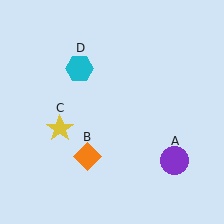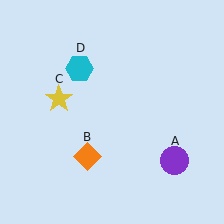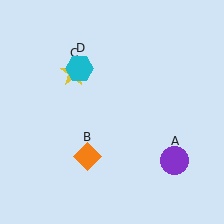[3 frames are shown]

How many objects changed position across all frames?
1 object changed position: yellow star (object C).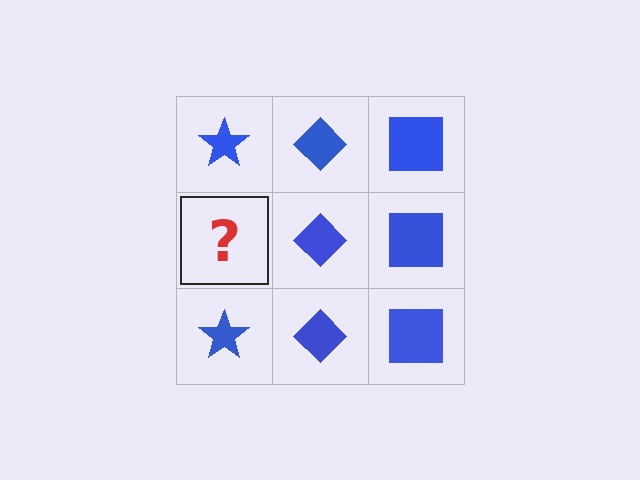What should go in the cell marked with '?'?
The missing cell should contain a blue star.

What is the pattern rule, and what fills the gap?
The rule is that each column has a consistent shape. The gap should be filled with a blue star.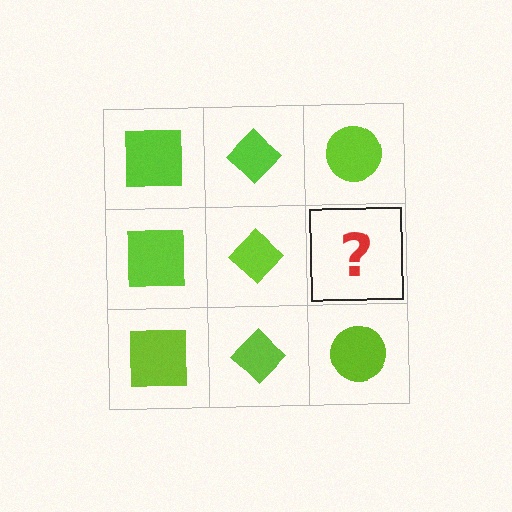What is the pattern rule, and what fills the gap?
The rule is that each column has a consistent shape. The gap should be filled with a lime circle.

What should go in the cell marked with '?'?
The missing cell should contain a lime circle.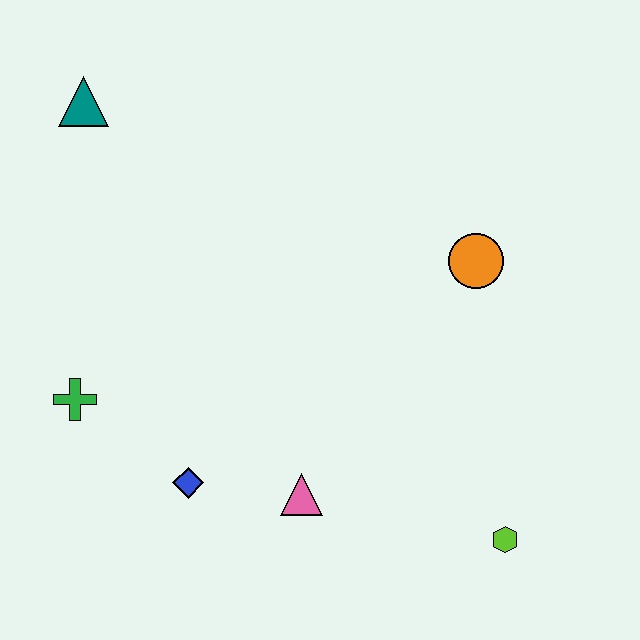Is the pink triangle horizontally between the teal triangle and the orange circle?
Yes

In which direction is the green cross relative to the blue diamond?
The green cross is to the left of the blue diamond.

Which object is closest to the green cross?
The blue diamond is closest to the green cross.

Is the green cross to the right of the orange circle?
No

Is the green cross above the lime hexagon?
Yes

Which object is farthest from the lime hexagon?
The teal triangle is farthest from the lime hexagon.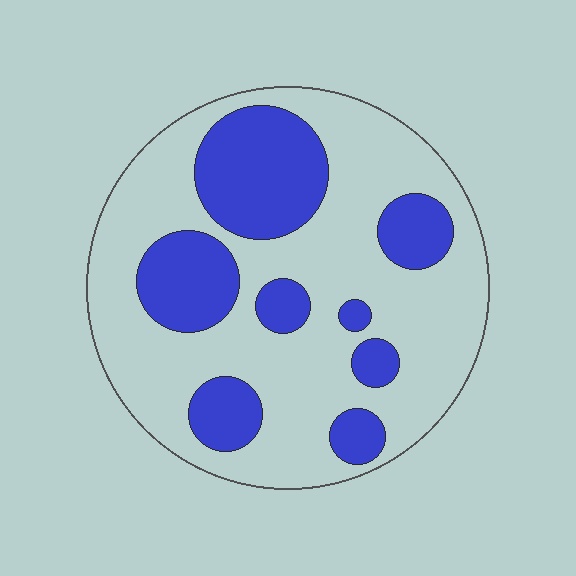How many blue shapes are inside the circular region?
8.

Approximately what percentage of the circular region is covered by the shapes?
Approximately 30%.